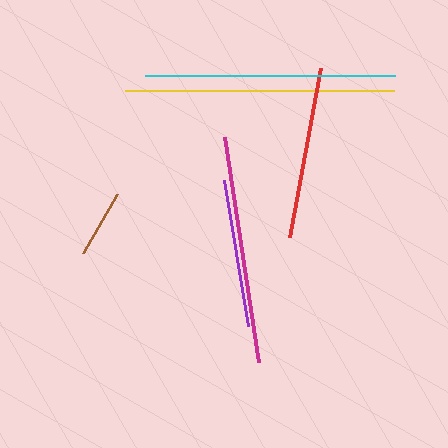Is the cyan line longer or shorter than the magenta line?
The cyan line is longer than the magenta line.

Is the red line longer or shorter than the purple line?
The red line is longer than the purple line.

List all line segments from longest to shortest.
From longest to shortest: yellow, cyan, magenta, red, purple, brown.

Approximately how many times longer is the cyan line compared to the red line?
The cyan line is approximately 1.5 times the length of the red line.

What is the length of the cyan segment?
The cyan segment is approximately 250 pixels long.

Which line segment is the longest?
The yellow line is the longest at approximately 269 pixels.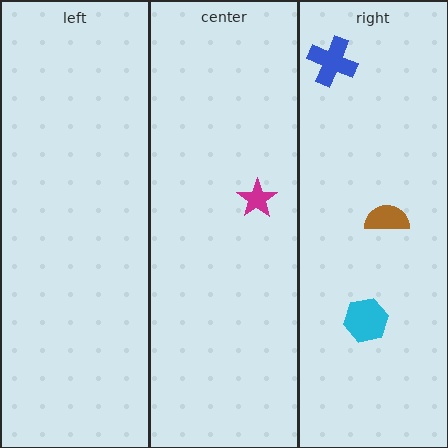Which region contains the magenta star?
The center region.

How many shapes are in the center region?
1.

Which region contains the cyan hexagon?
The right region.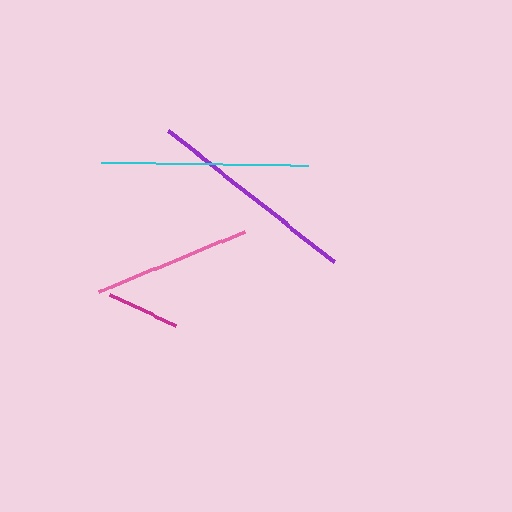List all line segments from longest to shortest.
From longest to shortest: purple, cyan, pink, magenta.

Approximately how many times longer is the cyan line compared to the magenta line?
The cyan line is approximately 2.9 times the length of the magenta line.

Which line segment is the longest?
The purple line is the longest at approximately 211 pixels.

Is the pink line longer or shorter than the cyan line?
The cyan line is longer than the pink line.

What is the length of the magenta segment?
The magenta segment is approximately 72 pixels long.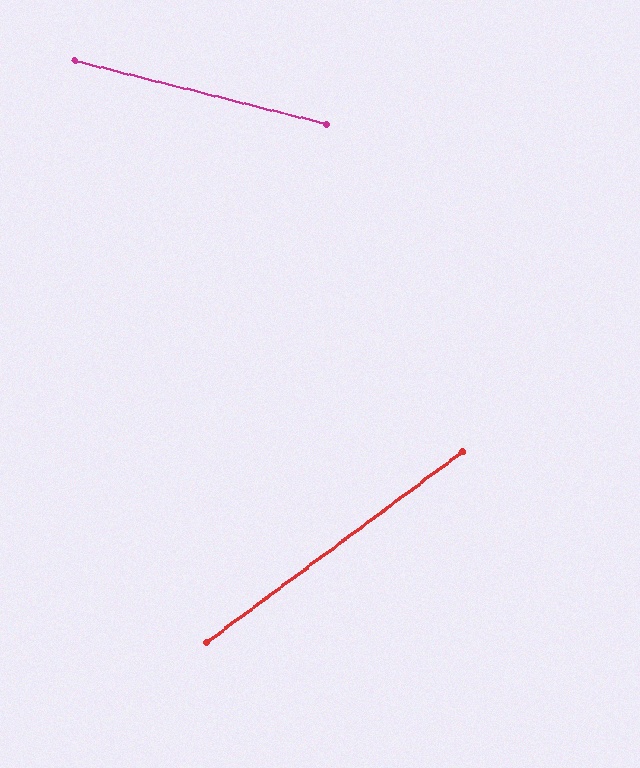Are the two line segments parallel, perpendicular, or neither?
Neither parallel nor perpendicular — they differ by about 51°.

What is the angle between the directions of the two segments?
Approximately 51 degrees.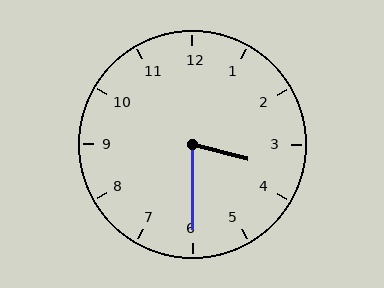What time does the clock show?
3:30.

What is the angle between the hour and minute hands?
Approximately 75 degrees.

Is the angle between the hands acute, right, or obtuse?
It is acute.